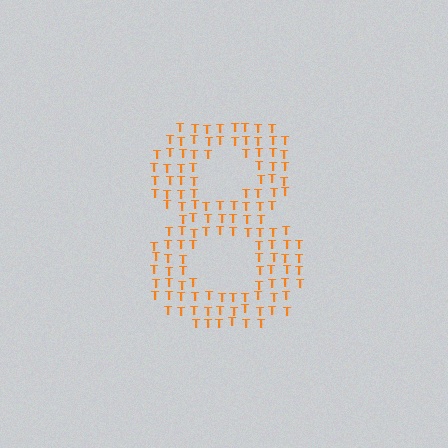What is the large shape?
The large shape is the digit 8.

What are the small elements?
The small elements are letter T's.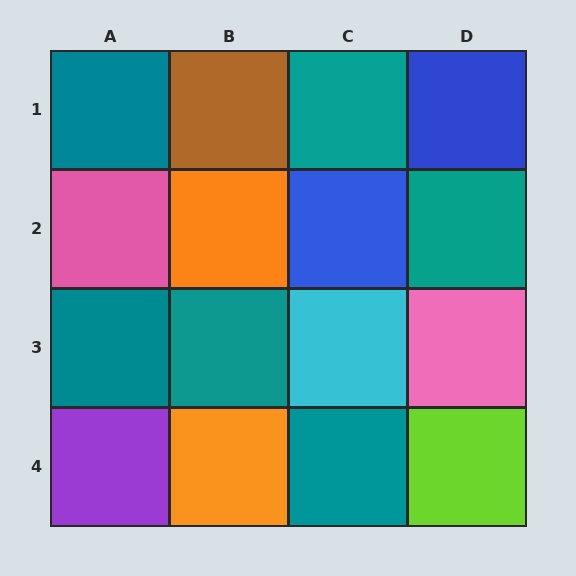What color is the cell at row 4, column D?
Lime.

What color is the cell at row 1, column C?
Teal.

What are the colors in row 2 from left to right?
Pink, orange, blue, teal.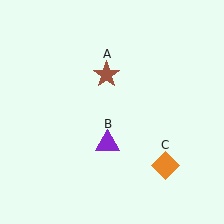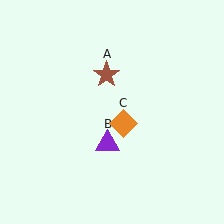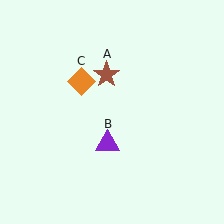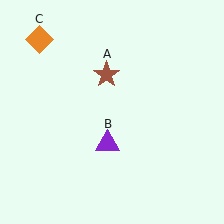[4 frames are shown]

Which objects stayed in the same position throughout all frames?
Brown star (object A) and purple triangle (object B) remained stationary.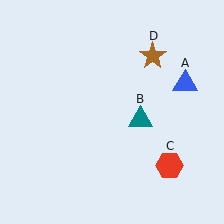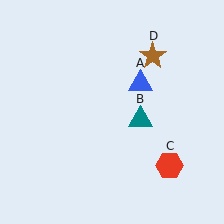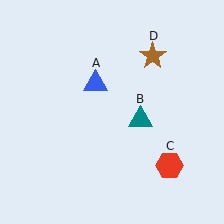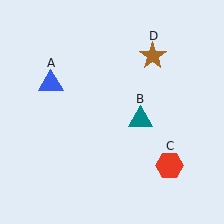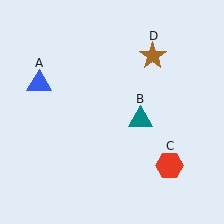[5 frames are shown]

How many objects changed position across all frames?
1 object changed position: blue triangle (object A).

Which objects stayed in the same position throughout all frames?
Teal triangle (object B) and red hexagon (object C) and brown star (object D) remained stationary.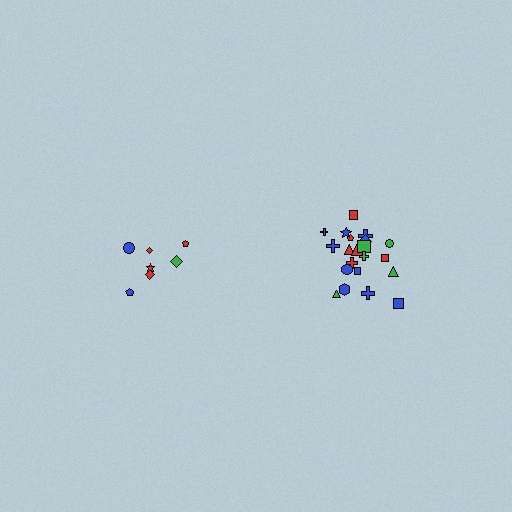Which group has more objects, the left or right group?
The right group.